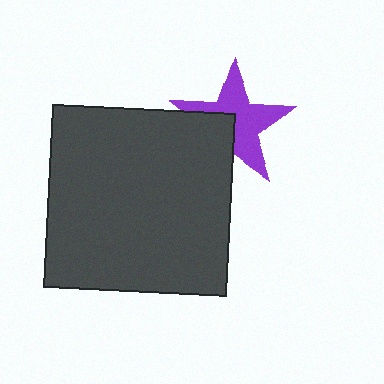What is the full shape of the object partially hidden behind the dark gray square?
The partially hidden object is a purple star.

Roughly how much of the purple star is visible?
Most of it is visible (roughly 66%).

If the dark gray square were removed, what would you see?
You would see the complete purple star.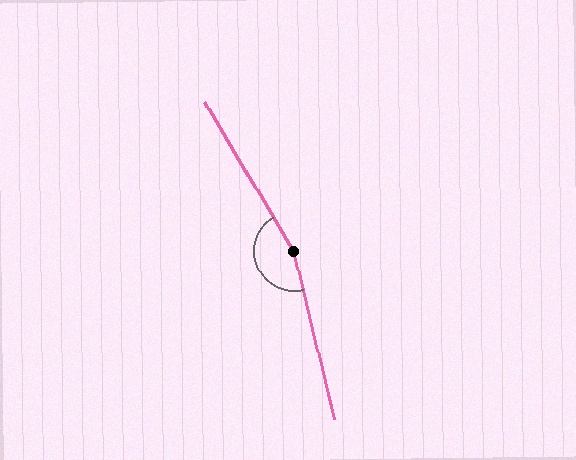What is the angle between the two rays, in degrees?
Approximately 163 degrees.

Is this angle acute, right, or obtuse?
It is obtuse.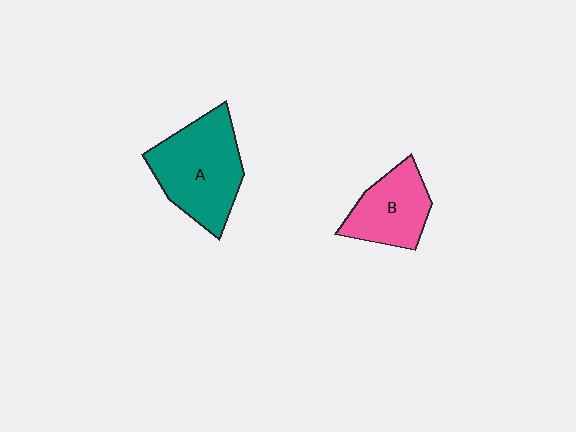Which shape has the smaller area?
Shape B (pink).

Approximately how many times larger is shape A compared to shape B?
Approximately 1.5 times.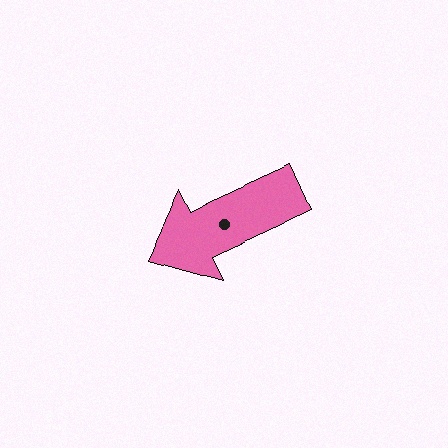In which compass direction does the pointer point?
Southwest.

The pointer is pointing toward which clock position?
Roughly 8 o'clock.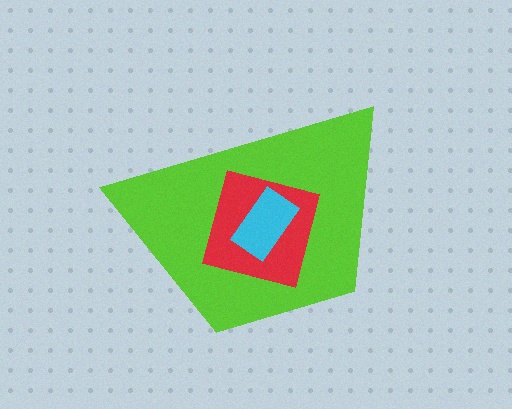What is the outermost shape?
The lime trapezoid.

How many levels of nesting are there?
3.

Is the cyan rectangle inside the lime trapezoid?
Yes.